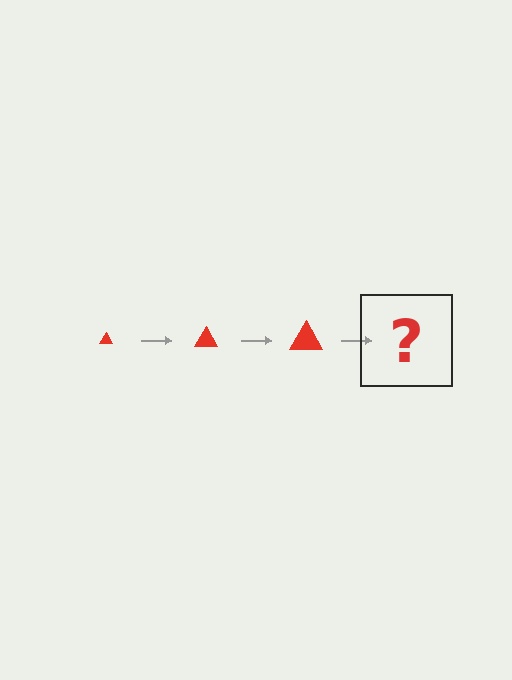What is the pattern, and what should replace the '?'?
The pattern is that the triangle gets progressively larger each step. The '?' should be a red triangle, larger than the previous one.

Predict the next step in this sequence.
The next step is a red triangle, larger than the previous one.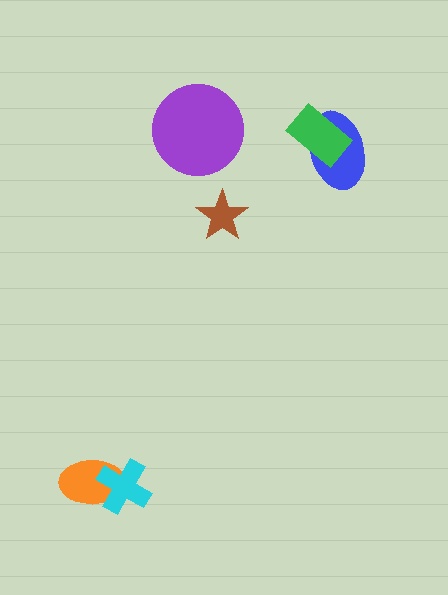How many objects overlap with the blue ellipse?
1 object overlaps with the blue ellipse.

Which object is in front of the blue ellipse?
The green rectangle is in front of the blue ellipse.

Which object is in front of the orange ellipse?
The cyan cross is in front of the orange ellipse.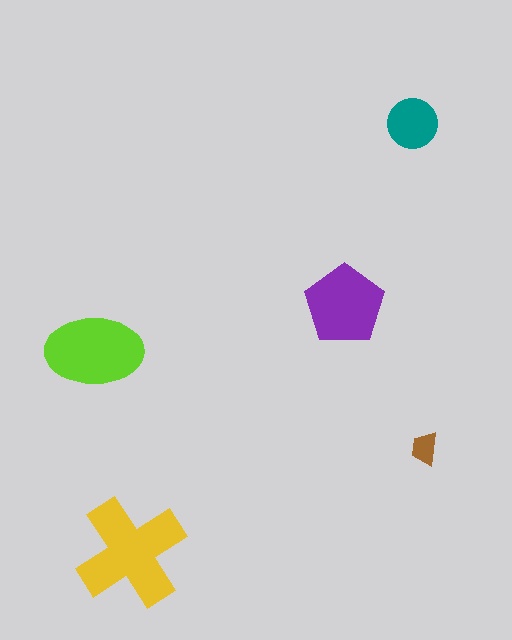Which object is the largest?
The yellow cross.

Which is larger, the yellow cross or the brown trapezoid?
The yellow cross.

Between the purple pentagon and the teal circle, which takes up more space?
The purple pentagon.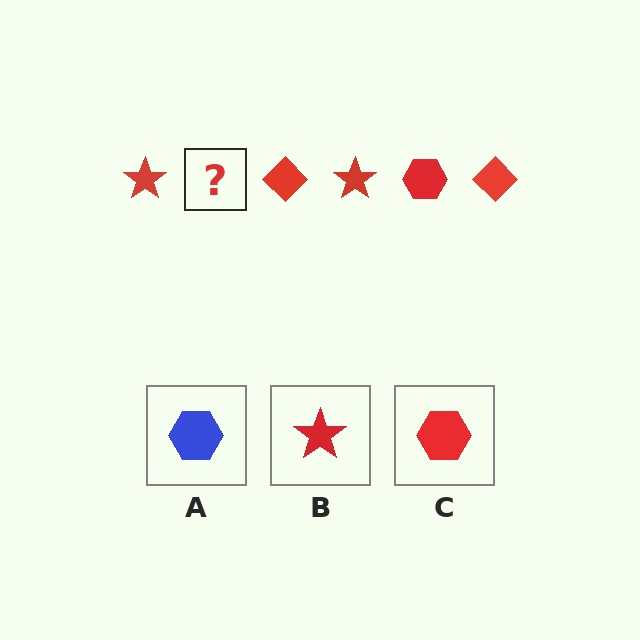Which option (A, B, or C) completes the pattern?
C.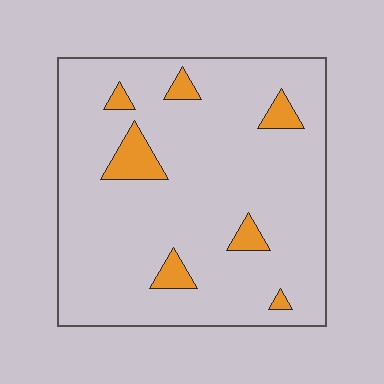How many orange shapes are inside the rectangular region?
7.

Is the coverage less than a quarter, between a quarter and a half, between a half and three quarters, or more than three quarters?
Less than a quarter.